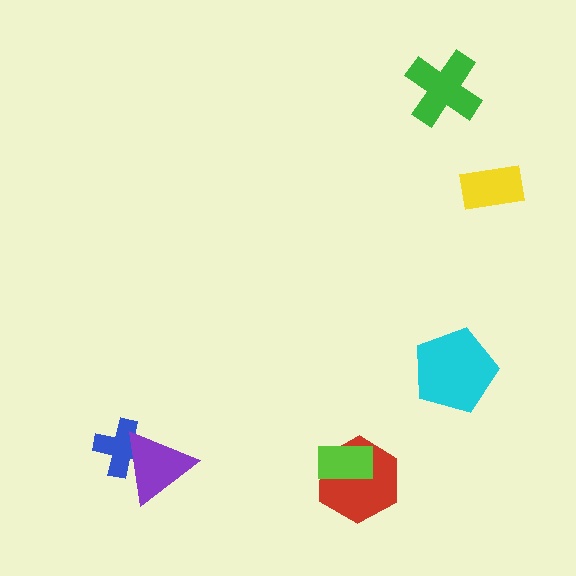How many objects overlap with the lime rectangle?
1 object overlaps with the lime rectangle.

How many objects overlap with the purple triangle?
1 object overlaps with the purple triangle.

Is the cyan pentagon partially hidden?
No, no other shape covers it.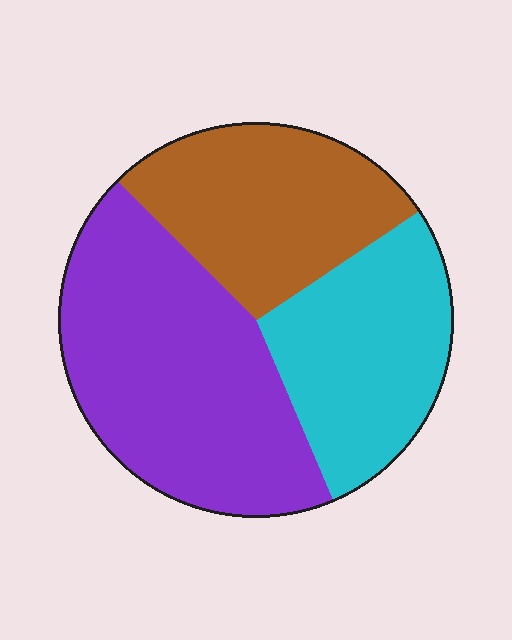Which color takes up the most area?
Purple, at roughly 45%.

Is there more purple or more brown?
Purple.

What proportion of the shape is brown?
Brown takes up about one quarter (1/4) of the shape.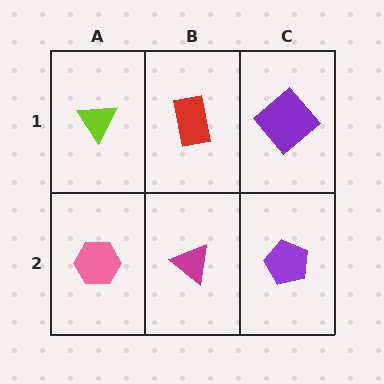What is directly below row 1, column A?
A pink hexagon.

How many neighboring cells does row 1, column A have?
2.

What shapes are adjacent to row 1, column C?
A purple pentagon (row 2, column C), a red rectangle (row 1, column B).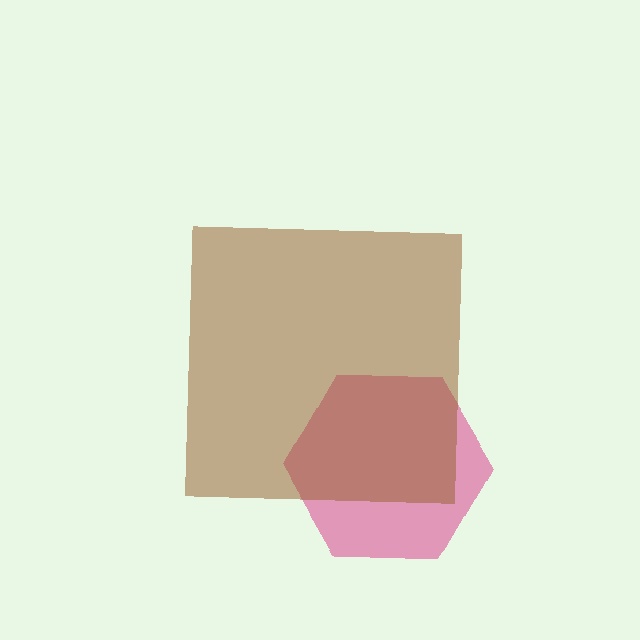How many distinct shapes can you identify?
There are 2 distinct shapes: a pink hexagon, a brown square.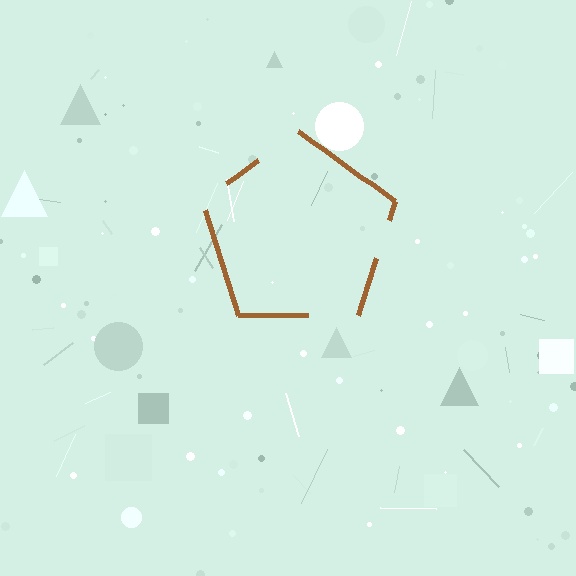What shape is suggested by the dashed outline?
The dashed outline suggests a pentagon.